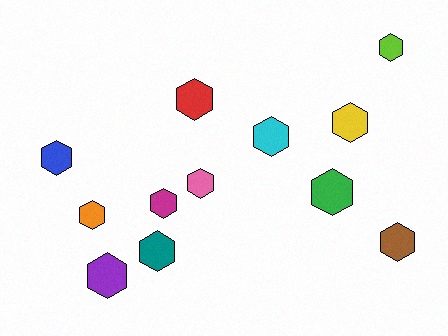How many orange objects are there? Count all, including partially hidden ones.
There is 1 orange object.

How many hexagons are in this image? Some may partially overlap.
There are 12 hexagons.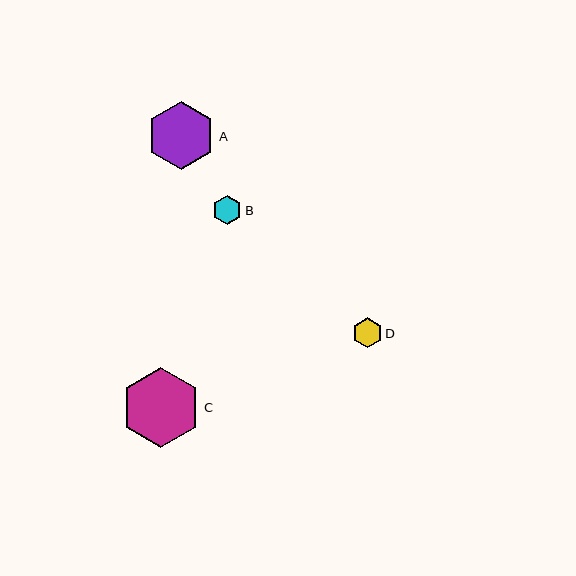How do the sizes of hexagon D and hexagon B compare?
Hexagon D and hexagon B are approximately the same size.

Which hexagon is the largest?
Hexagon C is the largest with a size of approximately 80 pixels.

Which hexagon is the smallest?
Hexagon B is the smallest with a size of approximately 29 pixels.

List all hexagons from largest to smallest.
From largest to smallest: C, A, D, B.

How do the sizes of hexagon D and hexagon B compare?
Hexagon D and hexagon B are approximately the same size.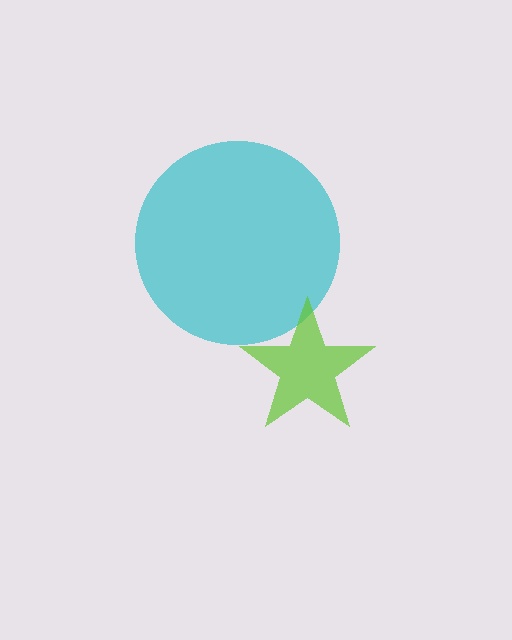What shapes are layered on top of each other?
The layered shapes are: a cyan circle, a lime star.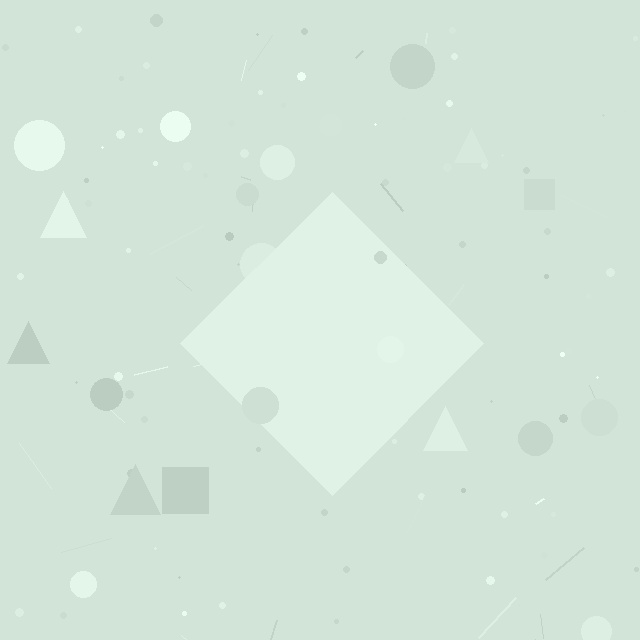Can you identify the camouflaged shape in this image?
The camouflaged shape is a diamond.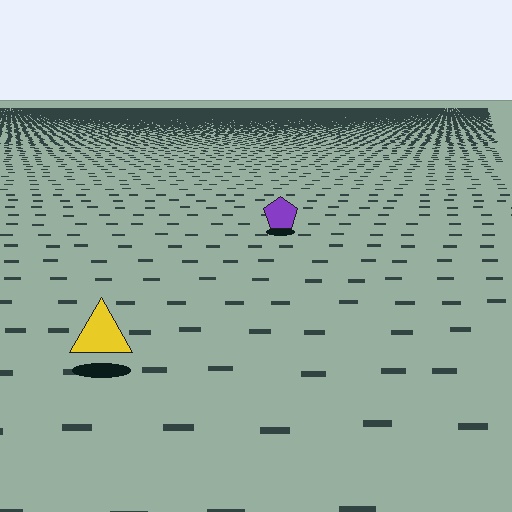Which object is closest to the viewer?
The yellow triangle is closest. The texture marks near it are larger and more spread out.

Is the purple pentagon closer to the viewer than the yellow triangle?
No. The yellow triangle is closer — you can tell from the texture gradient: the ground texture is coarser near it.